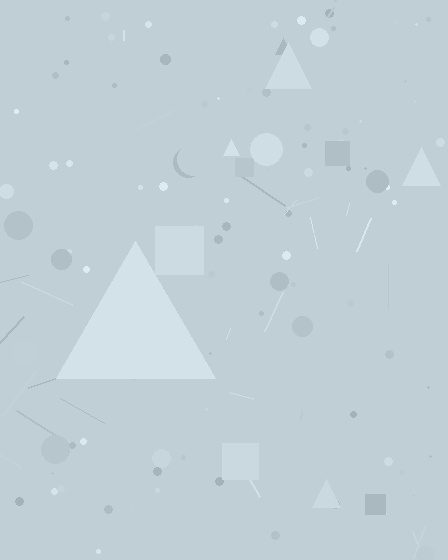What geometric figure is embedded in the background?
A triangle is embedded in the background.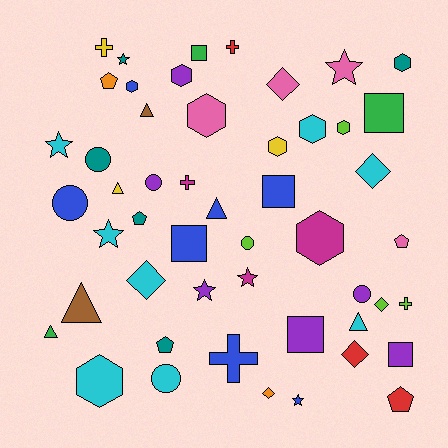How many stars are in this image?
There are 7 stars.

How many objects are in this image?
There are 50 objects.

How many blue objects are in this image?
There are 7 blue objects.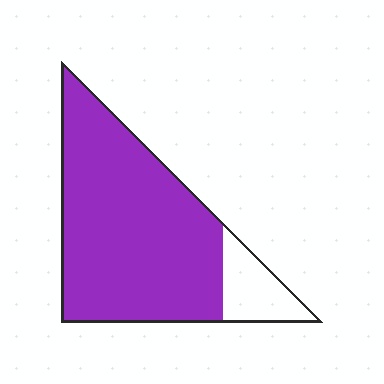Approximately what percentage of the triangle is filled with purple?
Approximately 85%.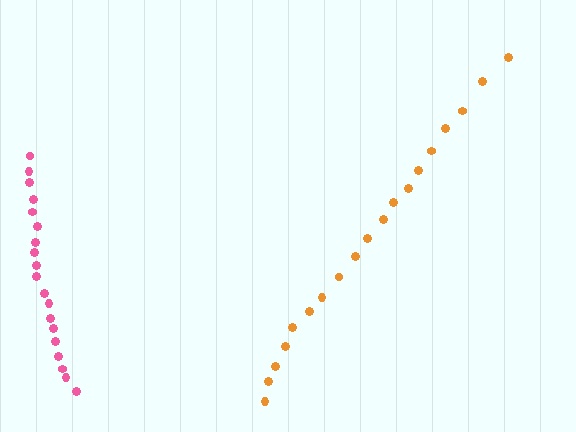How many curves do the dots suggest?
There are 2 distinct paths.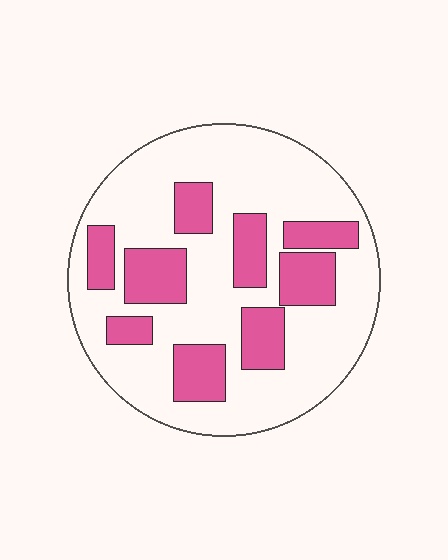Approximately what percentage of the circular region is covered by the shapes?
Approximately 30%.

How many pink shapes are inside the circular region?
9.